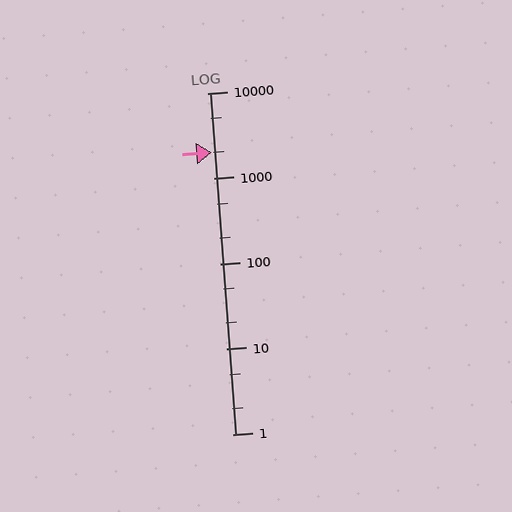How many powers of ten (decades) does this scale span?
The scale spans 4 decades, from 1 to 10000.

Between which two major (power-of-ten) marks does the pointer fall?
The pointer is between 1000 and 10000.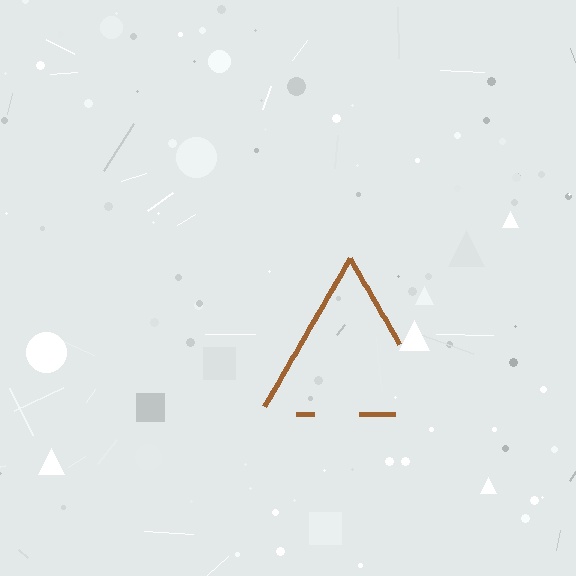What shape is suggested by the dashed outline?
The dashed outline suggests a triangle.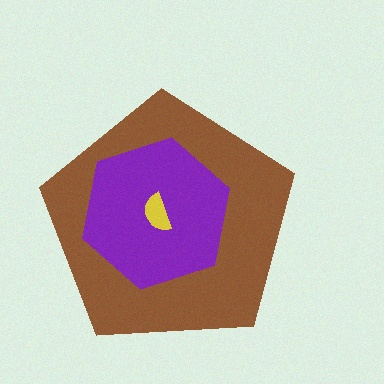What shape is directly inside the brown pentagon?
The purple hexagon.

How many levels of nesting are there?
3.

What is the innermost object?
The yellow semicircle.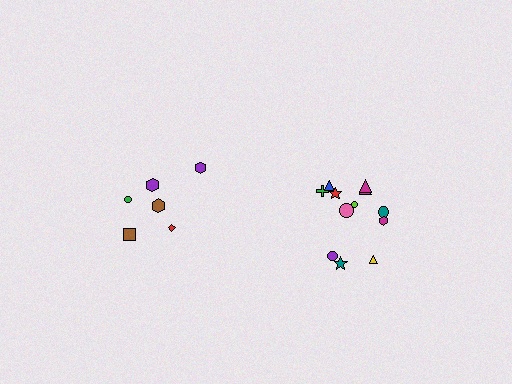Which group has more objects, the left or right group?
The right group.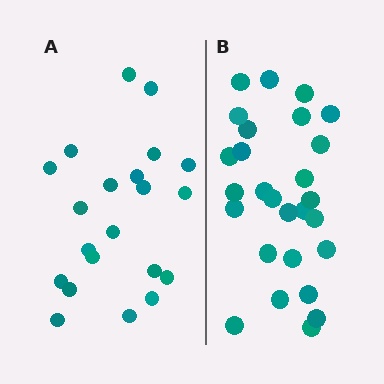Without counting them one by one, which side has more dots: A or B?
Region B (the right region) has more dots.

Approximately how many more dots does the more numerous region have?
Region B has about 6 more dots than region A.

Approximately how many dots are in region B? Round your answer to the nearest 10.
About 30 dots. (The exact count is 27, which rounds to 30.)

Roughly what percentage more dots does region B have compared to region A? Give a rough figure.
About 30% more.